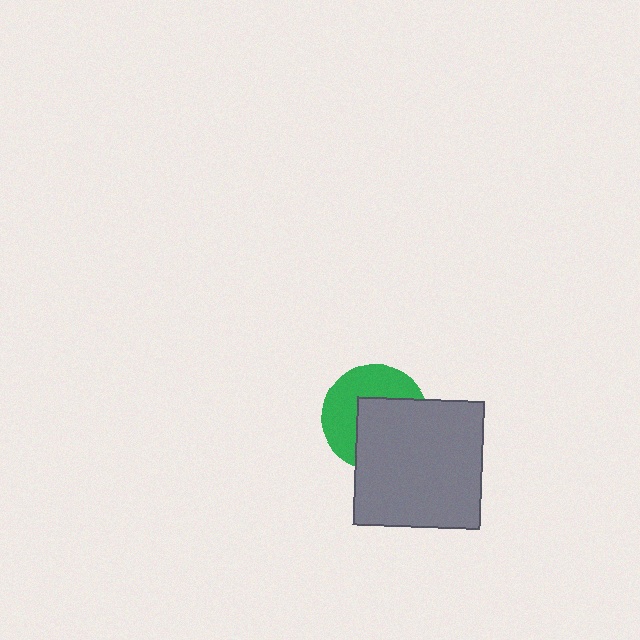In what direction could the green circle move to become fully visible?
The green circle could move toward the upper-left. That would shift it out from behind the gray square entirely.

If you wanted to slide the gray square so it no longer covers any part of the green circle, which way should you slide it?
Slide it toward the lower-right — that is the most direct way to separate the two shapes.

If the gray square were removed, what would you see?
You would see the complete green circle.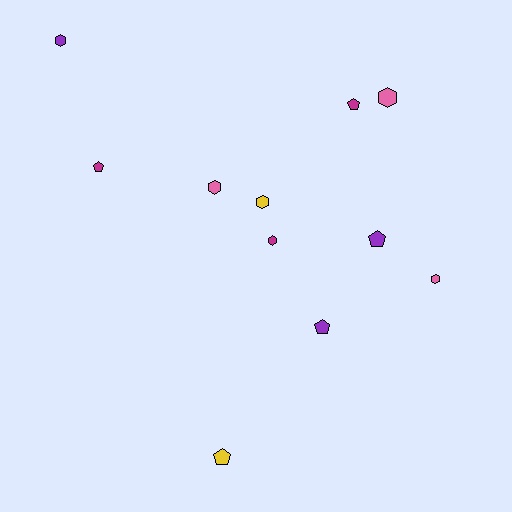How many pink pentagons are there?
There are no pink pentagons.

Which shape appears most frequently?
Hexagon, with 6 objects.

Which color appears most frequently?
Purple, with 3 objects.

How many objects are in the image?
There are 11 objects.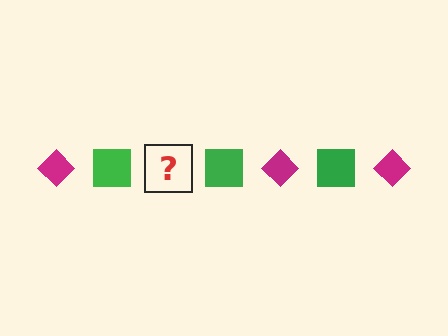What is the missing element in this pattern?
The missing element is a magenta diamond.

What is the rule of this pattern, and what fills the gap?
The rule is that the pattern alternates between magenta diamond and green square. The gap should be filled with a magenta diamond.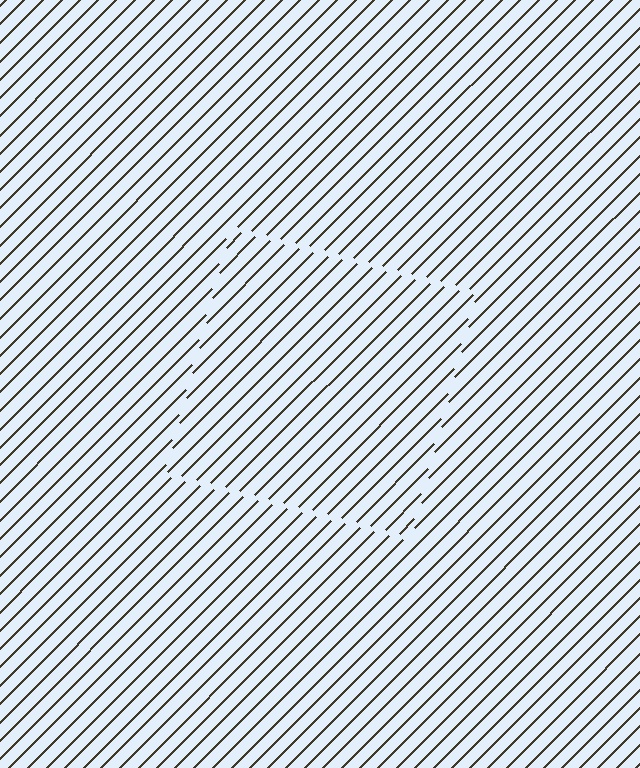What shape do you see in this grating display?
An illusory square. The interior of the shape contains the same grating, shifted by half a period — the contour is defined by the phase discontinuity where line-ends from the inner and outer gratings abut.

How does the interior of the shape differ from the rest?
The interior of the shape contains the same grating, shifted by half a period — the contour is defined by the phase discontinuity where line-ends from the inner and outer gratings abut.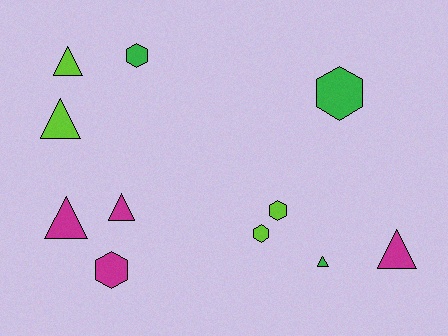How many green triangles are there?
There is 1 green triangle.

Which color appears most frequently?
Magenta, with 4 objects.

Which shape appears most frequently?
Triangle, with 6 objects.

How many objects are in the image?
There are 11 objects.